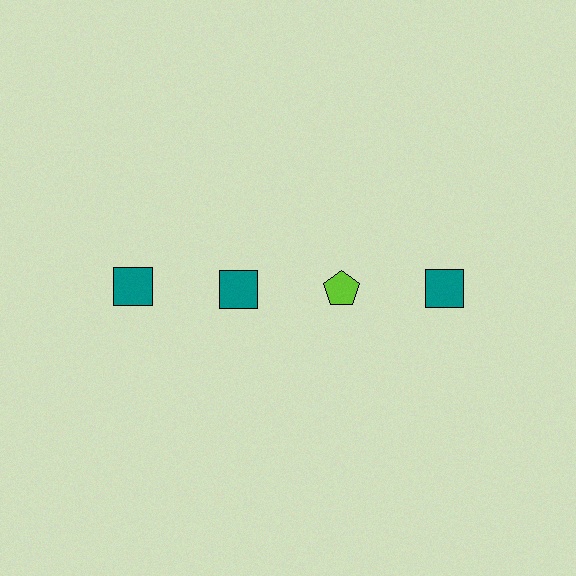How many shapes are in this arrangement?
There are 4 shapes arranged in a grid pattern.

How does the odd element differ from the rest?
It differs in both color (lime instead of teal) and shape (pentagon instead of square).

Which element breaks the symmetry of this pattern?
The lime pentagon in the top row, center column breaks the symmetry. All other shapes are teal squares.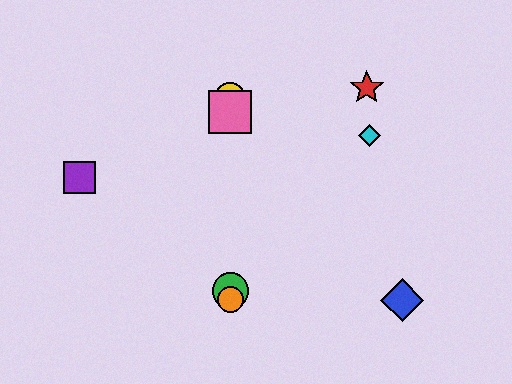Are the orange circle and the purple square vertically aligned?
No, the orange circle is at x≈230 and the purple square is at x≈80.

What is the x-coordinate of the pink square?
The pink square is at x≈230.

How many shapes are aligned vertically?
4 shapes (the green circle, the yellow circle, the orange circle, the pink square) are aligned vertically.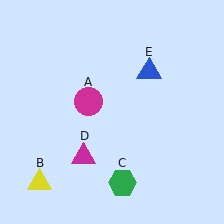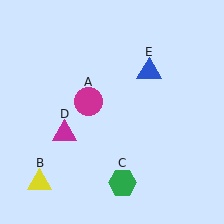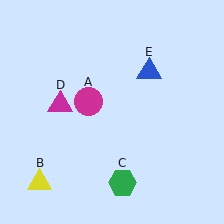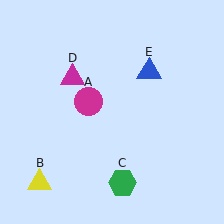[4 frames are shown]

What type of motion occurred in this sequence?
The magenta triangle (object D) rotated clockwise around the center of the scene.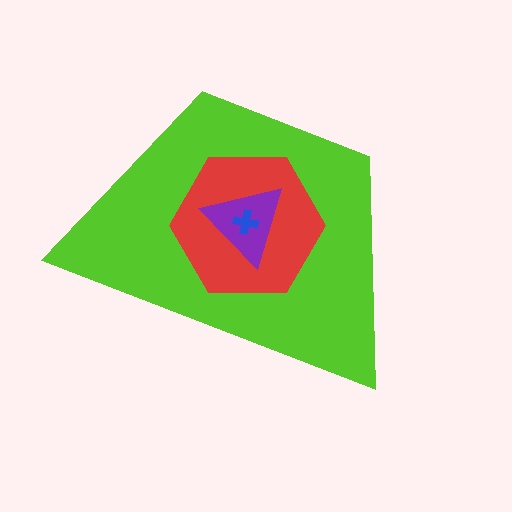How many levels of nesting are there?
4.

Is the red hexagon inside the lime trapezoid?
Yes.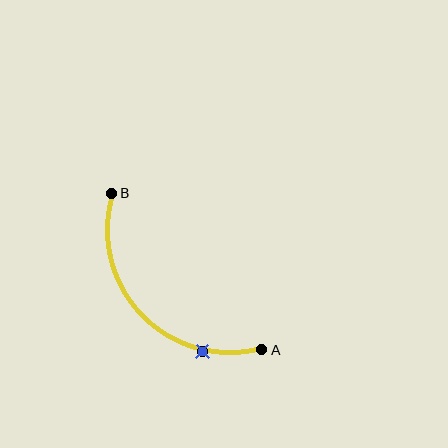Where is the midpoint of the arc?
The arc midpoint is the point on the curve farthest from the straight line joining A and B. It sits below and to the left of that line.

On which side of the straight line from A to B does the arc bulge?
The arc bulges below and to the left of the straight line connecting A and B.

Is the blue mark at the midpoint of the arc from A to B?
No. The blue mark lies on the arc but is closer to endpoint A. The arc midpoint would be at the point on the curve equidistant along the arc from both A and B.